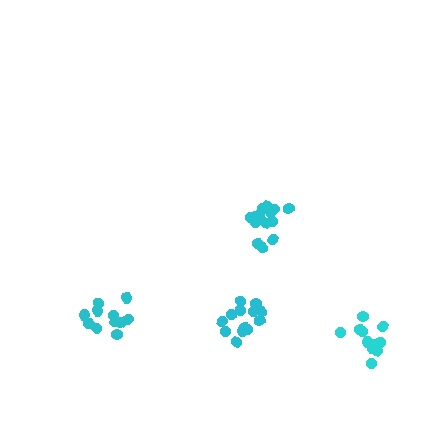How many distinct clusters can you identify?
There are 4 distinct clusters.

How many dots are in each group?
Group 1: 12 dots, Group 2: 14 dots, Group 3: 12 dots, Group 4: 13 dots (51 total).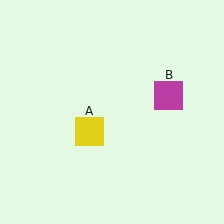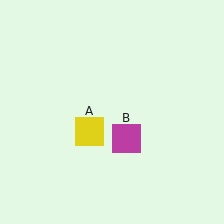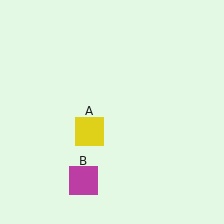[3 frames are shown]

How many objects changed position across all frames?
1 object changed position: magenta square (object B).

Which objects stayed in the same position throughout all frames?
Yellow square (object A) remained stationary.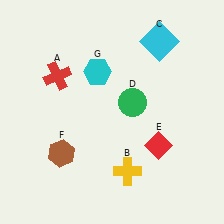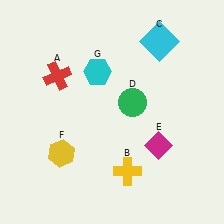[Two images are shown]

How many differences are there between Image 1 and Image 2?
There are 2 differences between the two images.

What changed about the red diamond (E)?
In Image 1, E is red. In Image 2, it changed to magenta.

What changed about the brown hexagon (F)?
In Image 1, F is brown. In Image 2, it changed to yellow.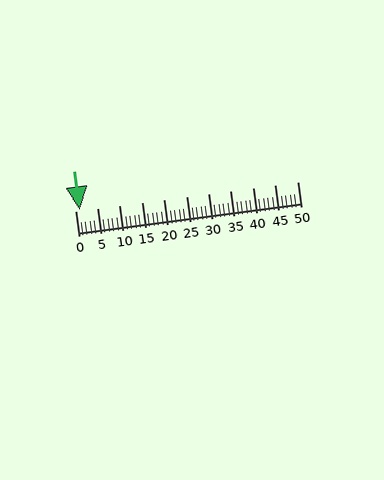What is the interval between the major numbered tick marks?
The major tick marks are spaced 5 units apart.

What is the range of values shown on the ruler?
The ruler shows values from 0 to 50.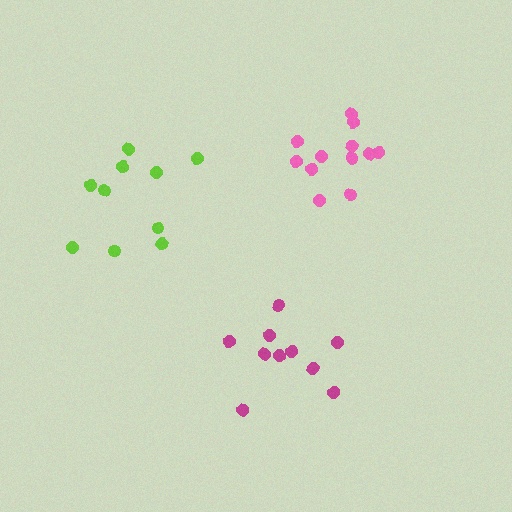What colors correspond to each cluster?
The clusters are colored: lime, magenta, pink.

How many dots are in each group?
Group 1: 10 dots, Group 2: 10 dots, Group 3: 12 dots (32 total).